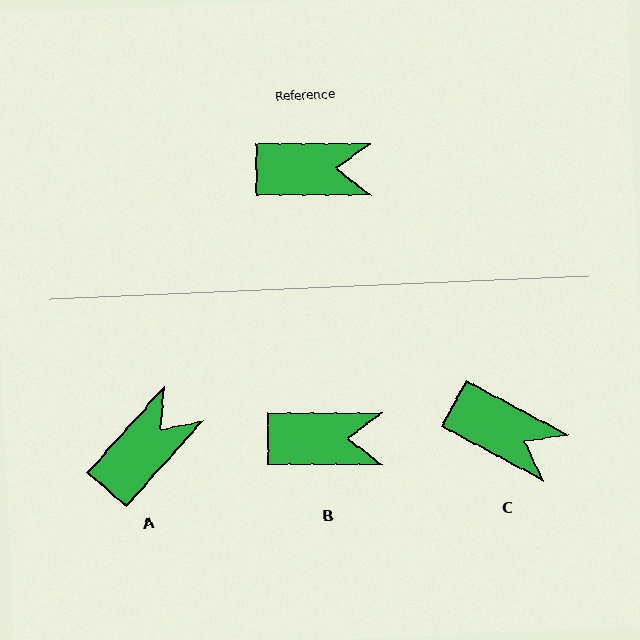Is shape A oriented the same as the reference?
No, it is off by about 48 degrees.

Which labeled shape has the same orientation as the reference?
B.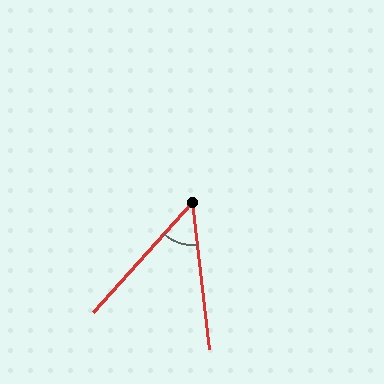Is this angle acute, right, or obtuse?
It is acute.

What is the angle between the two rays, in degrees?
Approximately 49 degrees.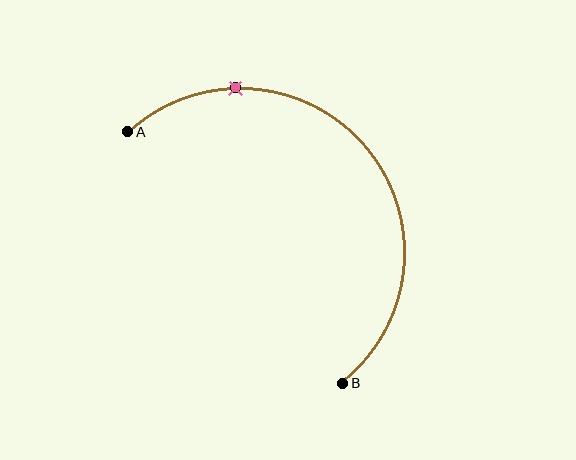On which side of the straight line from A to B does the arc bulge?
The arc bulges above and to the right of the straight line connecting A and B.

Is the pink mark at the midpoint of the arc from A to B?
No. The pink mark lies on the arc but is closer to endpoint A. The arc midpoint would be at the point on the curve equidistant along the arc from both A and B.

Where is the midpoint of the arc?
The arc midpoint is the point on the curve farthest from the straight line joining A and B. It sits above and to the right of that line.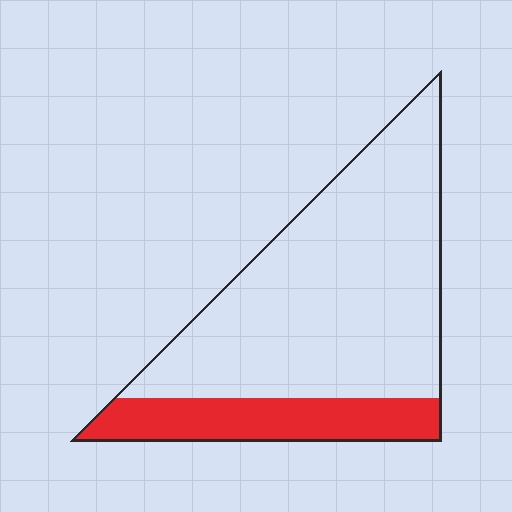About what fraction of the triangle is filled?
About one fifth (1/5).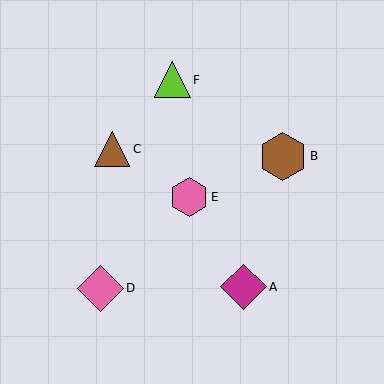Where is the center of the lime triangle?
The center of the lime triangle is at (173, 80).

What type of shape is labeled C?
Shape C is a brown triangle.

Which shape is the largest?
The brown hexagon (labeled B) is the largest.